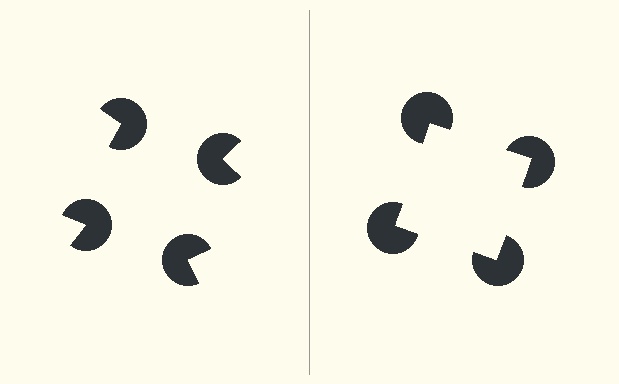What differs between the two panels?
The pac-man discs are positioned identically on both sides; only the wedge orientations differ. On the right they align to a square; on the left they are misaligned.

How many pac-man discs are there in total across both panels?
8 — 4 on each side.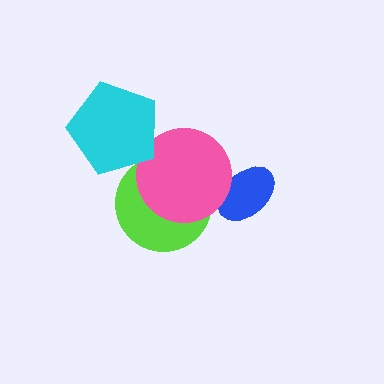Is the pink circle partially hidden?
Yes, it is partially covered by another shape.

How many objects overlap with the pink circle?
3 objects overlap with the pink circle.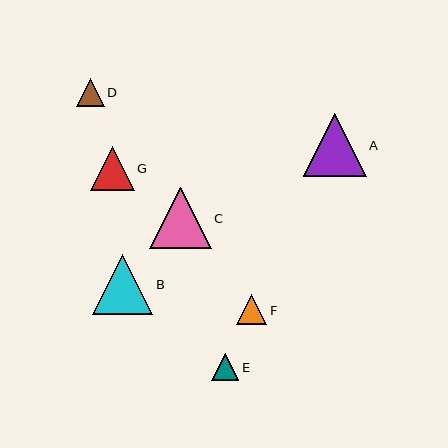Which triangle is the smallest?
Triangle E is the smallest with a size of approximately 27 pixels.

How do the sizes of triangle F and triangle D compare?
Triangle F and triangle D are approximately the same size.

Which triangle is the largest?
Triangle A is the largest with a size of approximately 63 pixels.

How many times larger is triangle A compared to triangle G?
Triangle A is approximately 1.5 times the size of triangle G.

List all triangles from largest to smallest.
From largest to smallest: A, C, B, G, F, D, E.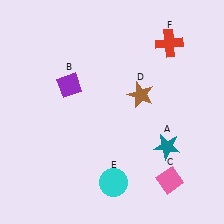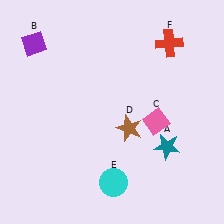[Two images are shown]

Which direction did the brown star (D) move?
The brown star (D) moved down.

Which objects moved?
The objects that moved are: the purple diamond (B), the pink diamond (C), the brown star (D).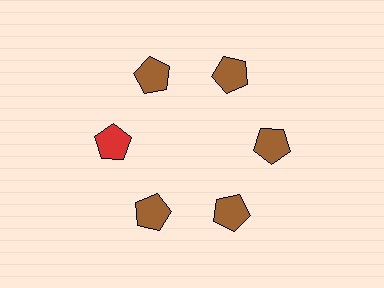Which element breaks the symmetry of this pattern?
The red pentagon at roughly the 9 o'clock position breaks the symmetry. All other shapes are brown pentagons.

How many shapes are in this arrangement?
There are 6 shapes arranged in a ring pattern.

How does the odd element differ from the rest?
It has a different color: red instead of brown.